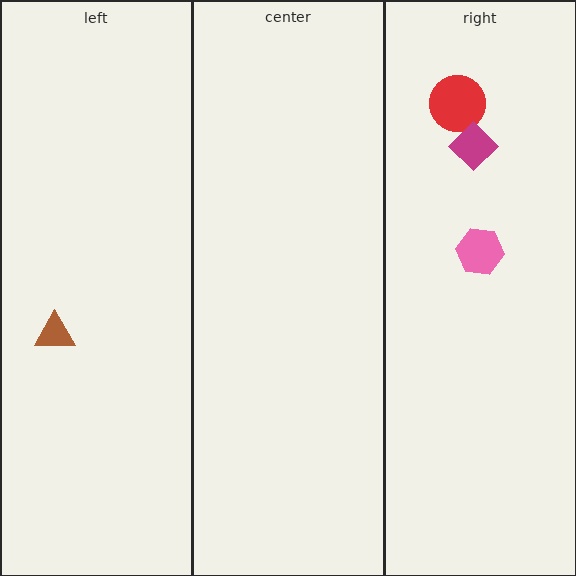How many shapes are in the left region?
1.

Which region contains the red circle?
The right region.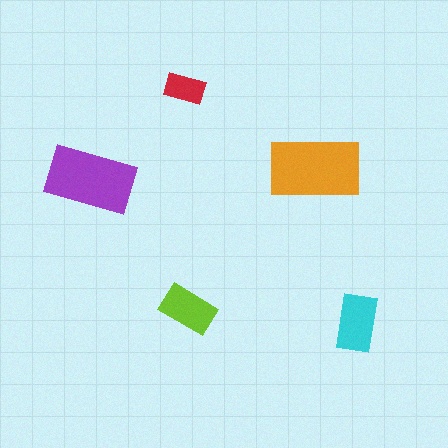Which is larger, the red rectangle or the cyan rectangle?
The cyan one.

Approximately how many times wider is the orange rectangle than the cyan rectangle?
About 1.5 times wider.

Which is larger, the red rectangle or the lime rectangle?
The lime one.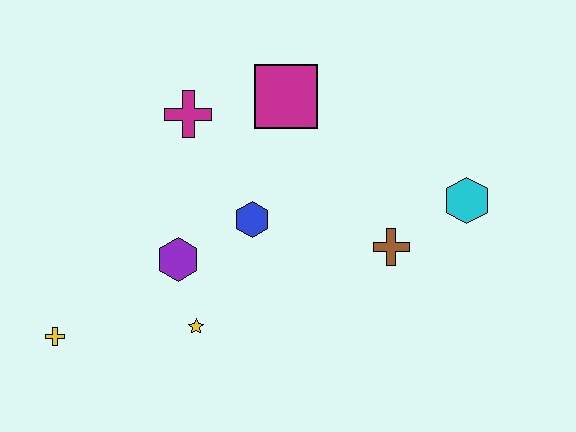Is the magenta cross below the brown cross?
No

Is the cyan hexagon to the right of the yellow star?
Yes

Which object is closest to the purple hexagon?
The yellow star is closest to the purple hexagon.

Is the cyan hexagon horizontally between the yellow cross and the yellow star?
No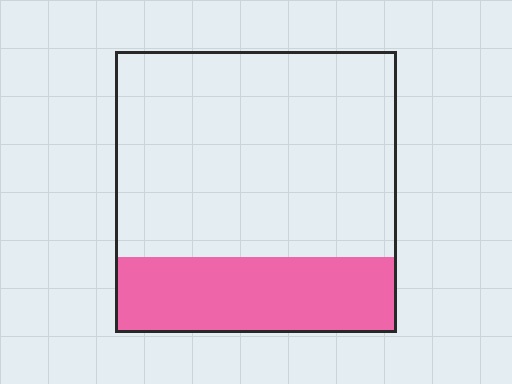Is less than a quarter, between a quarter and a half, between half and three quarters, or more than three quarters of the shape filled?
Between a quarter and a half.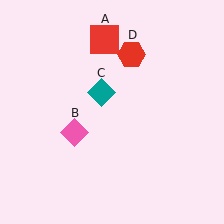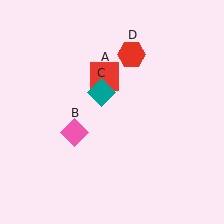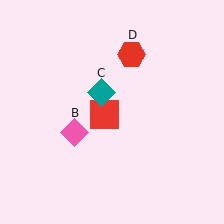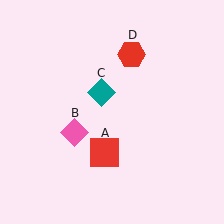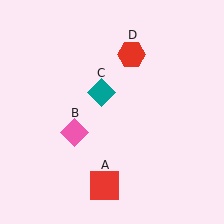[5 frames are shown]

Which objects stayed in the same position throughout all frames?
Pink diamond (object B) and teal diamond (object C) and red hexagon (object D) remained stationary.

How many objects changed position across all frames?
1 object changed position: red square (object A).